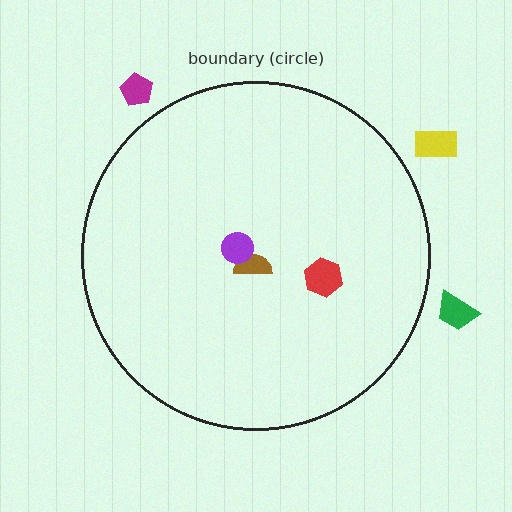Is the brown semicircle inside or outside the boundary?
Inside.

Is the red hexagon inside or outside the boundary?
Inside.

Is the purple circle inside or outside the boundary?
Inside.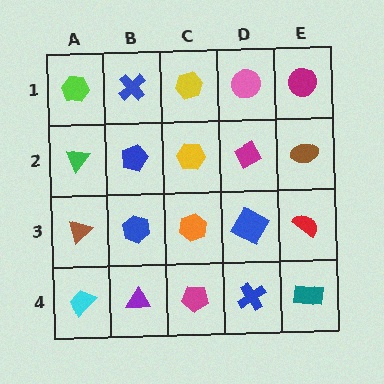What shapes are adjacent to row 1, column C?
A yellow hexagon (row 2, column C), a blue cross (row 1, column B), a pink circle (row 1, column D).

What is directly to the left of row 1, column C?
A blue cross.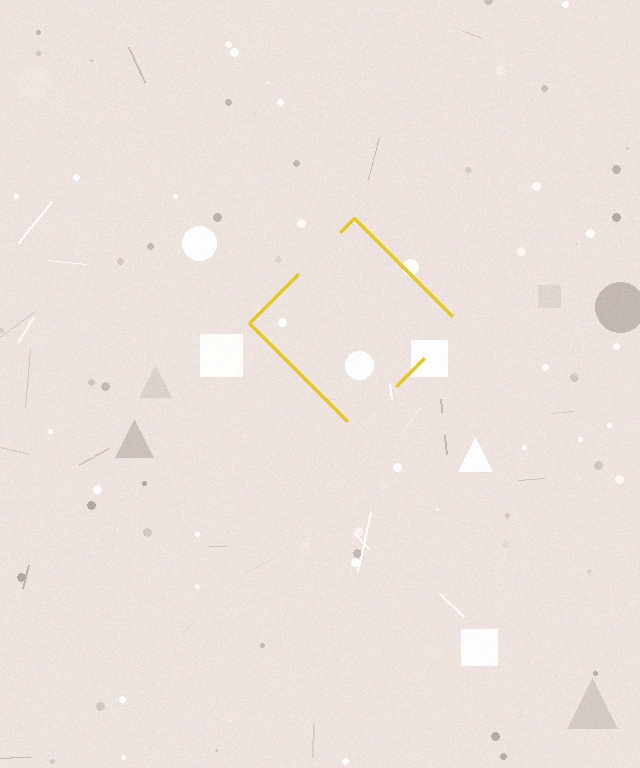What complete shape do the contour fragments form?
The contour fragments form a diamond.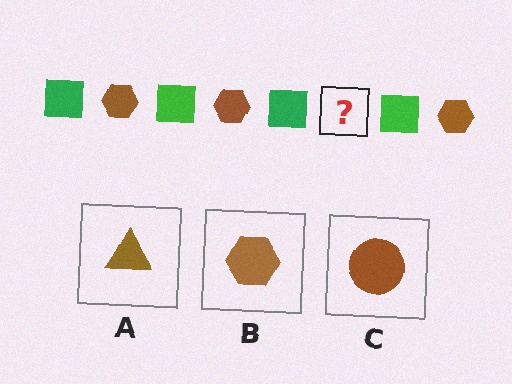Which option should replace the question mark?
Option B.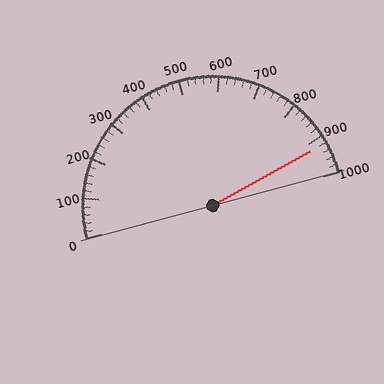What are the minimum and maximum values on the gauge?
The gauge ranges from 0 to 1000.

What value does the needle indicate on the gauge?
The needle indicates approximately 920.